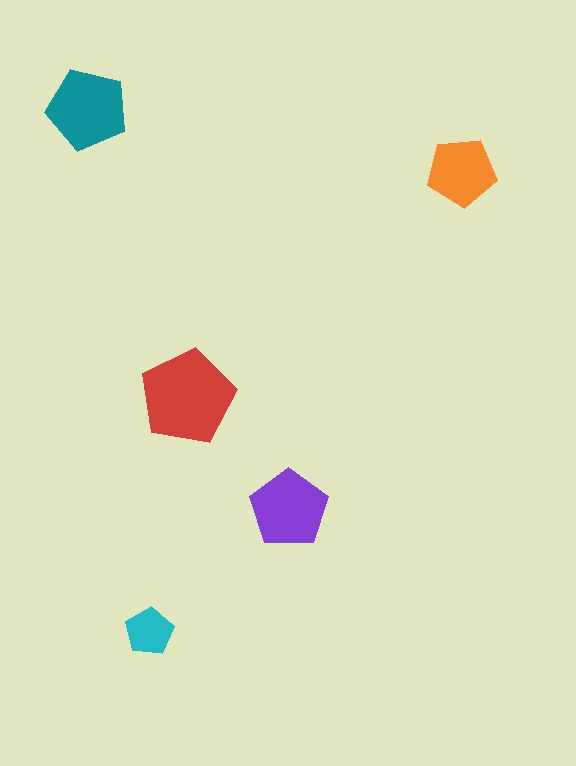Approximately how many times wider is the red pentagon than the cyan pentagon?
About 2 times wider.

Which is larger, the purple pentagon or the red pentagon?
The red one.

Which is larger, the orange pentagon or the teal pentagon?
The teal one.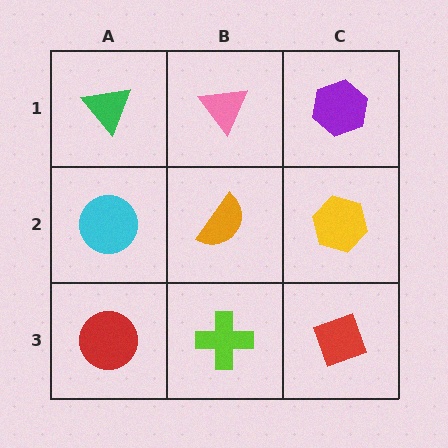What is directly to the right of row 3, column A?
A lime cross.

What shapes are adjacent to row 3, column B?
An orange semicircle (row 2, column B), a red circle (row 3, column A), a red diamond (row 3, column C).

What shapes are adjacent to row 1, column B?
An orange semicircle (row 2, column B), a green triangle (row 1, column A), a purple hexagon (row 1, column C).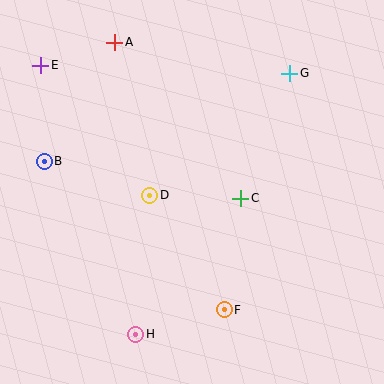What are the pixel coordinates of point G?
Point G is at (290, 73).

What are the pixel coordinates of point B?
Point B is at (44, 161).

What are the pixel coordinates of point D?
Point D is at (150, 195).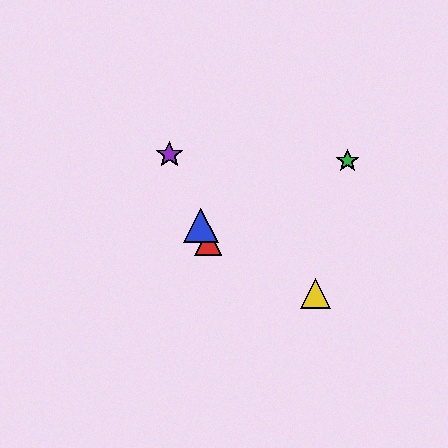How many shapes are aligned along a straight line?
3 shapes (the red triangle, the blue triangle, the purple star) are aligned along a straight line.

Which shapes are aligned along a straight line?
The red triangle, the blue triangle, the purple star are aligned along a straight line.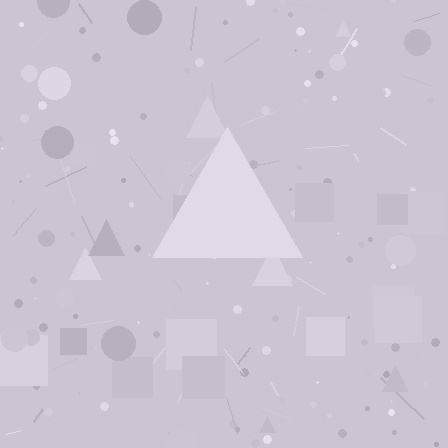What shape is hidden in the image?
A triangle is hidden in the image.